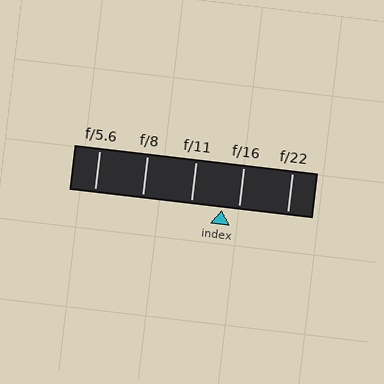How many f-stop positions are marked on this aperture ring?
There are 5 f-stop positions marked.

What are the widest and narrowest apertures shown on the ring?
The widest aperture shown is f/5.6 and the narrowest is f/22.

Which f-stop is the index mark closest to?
The index mark is closest to f/16.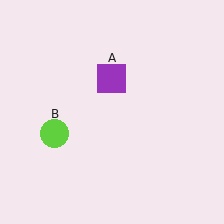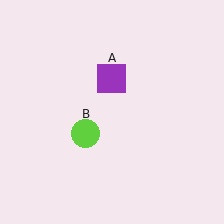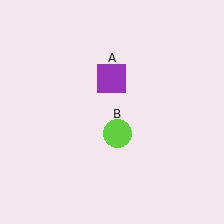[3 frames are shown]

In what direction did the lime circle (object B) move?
The lime circle (object B) moved right.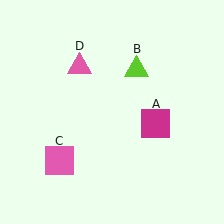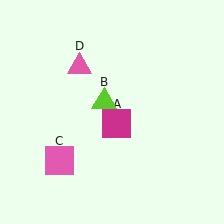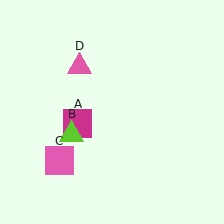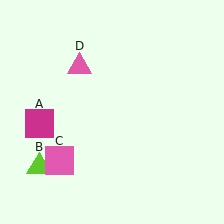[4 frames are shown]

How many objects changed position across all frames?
2 objects changed position: magenta square (object A), lime triangle (object B).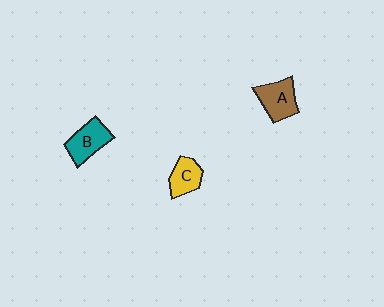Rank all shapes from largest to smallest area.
From largest to smallest: A (brown), B (teal), C (yellow).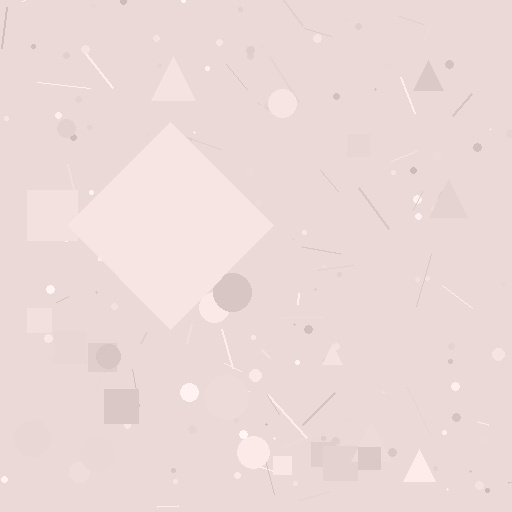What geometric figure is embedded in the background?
A diamond is embedded in the background.